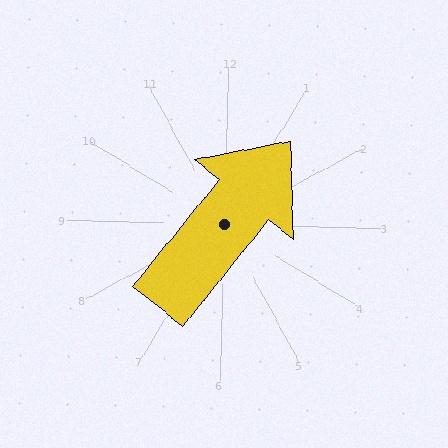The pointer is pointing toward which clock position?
Roughly 1 o'clock.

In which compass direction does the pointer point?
Northeast.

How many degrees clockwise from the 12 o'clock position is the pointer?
Approximately 37 degrees.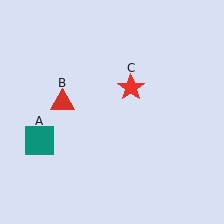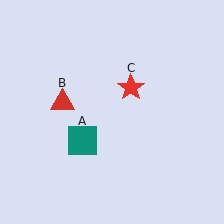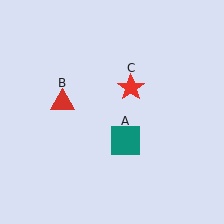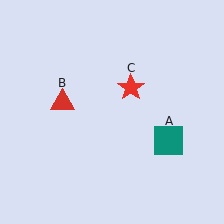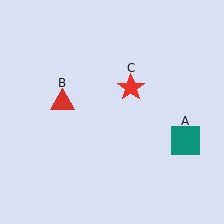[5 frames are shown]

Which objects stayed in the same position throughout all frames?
Red triangle (object B) and red star (object C) remained stationary.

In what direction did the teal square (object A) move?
The teal square (object A) moved right.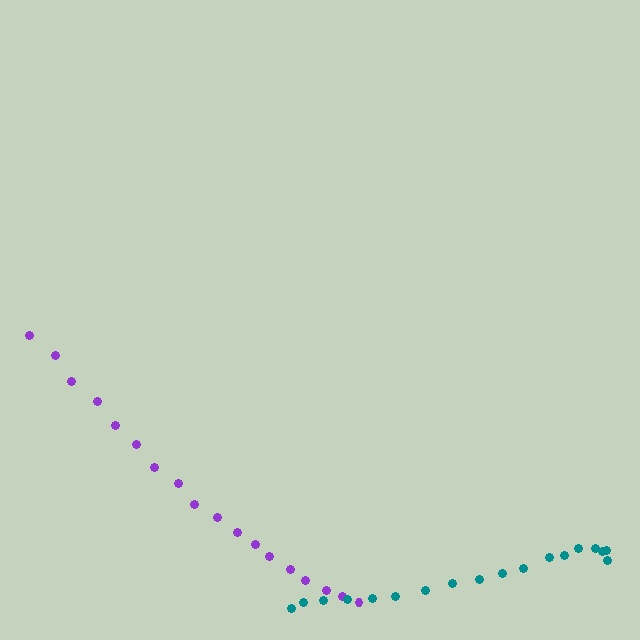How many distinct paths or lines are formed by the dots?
There are 2 distinct paths.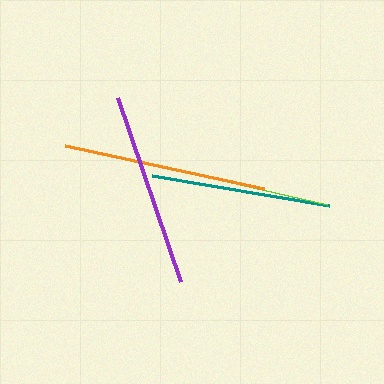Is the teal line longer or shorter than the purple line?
The purple line is longer than the teal line.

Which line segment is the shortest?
The lime line is the shortest at approximately 130 pixels.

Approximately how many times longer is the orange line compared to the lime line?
The orange line is approximately 1.6 times the length of the lime line.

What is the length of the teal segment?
The teal segment is approximately 179 pixels long.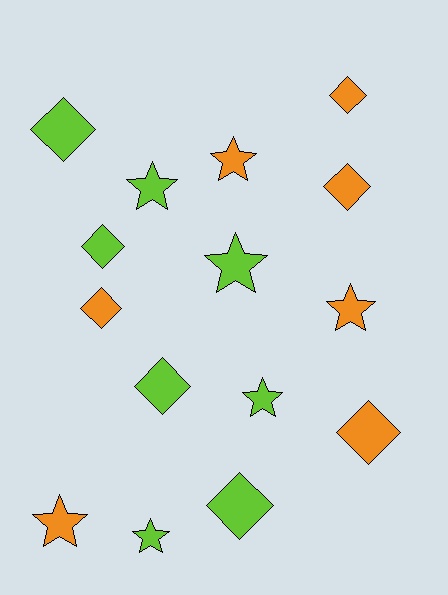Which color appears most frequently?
Lime, with 8 objects.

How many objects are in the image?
There are 15 objects.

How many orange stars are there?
There are 3 orange stars.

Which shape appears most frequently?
Diamond, with 8 objects.